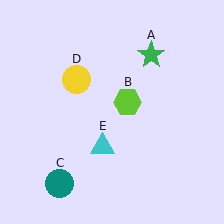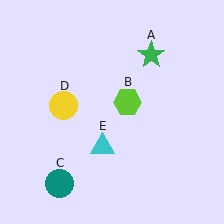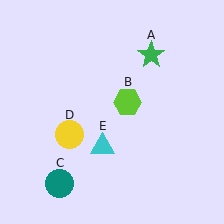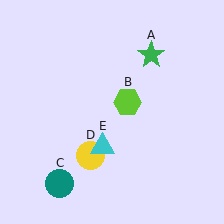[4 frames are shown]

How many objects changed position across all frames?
1 object changed position: yellow circle (object D).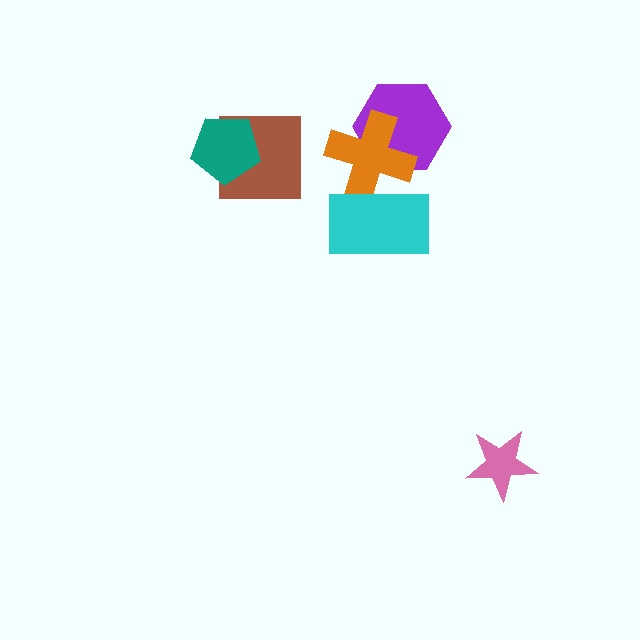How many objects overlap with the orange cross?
2 objects overlap with the orange cross.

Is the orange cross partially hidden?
Yes, it is partially covered by another shape.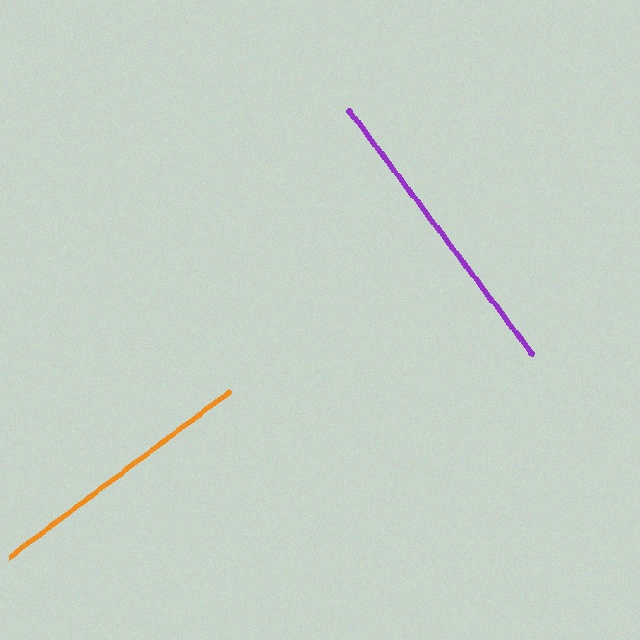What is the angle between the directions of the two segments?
Approximately 90 degrees.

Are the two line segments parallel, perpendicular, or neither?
Perpendicular — they meet at approximately 90°.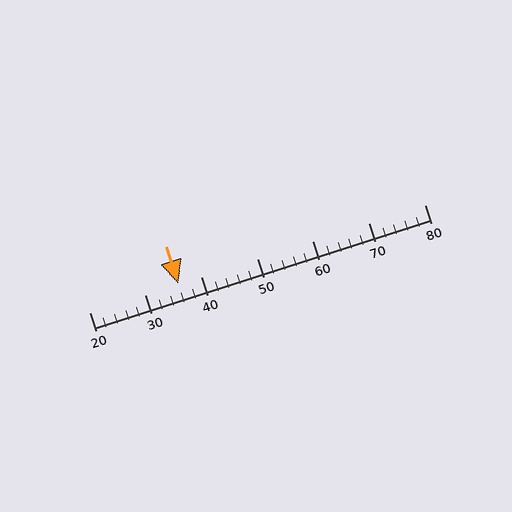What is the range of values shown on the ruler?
The ruler shows values from 20 to 80.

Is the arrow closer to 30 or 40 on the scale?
The arrow is closer to 40.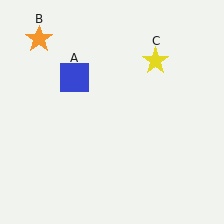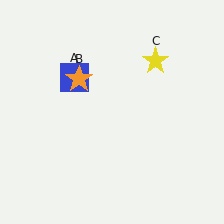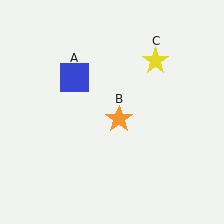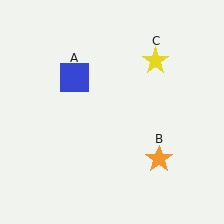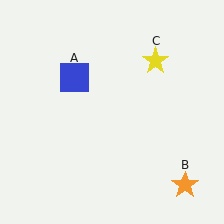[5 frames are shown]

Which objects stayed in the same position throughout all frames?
Blue square (object A) and yellow star (object C) remained stationary.